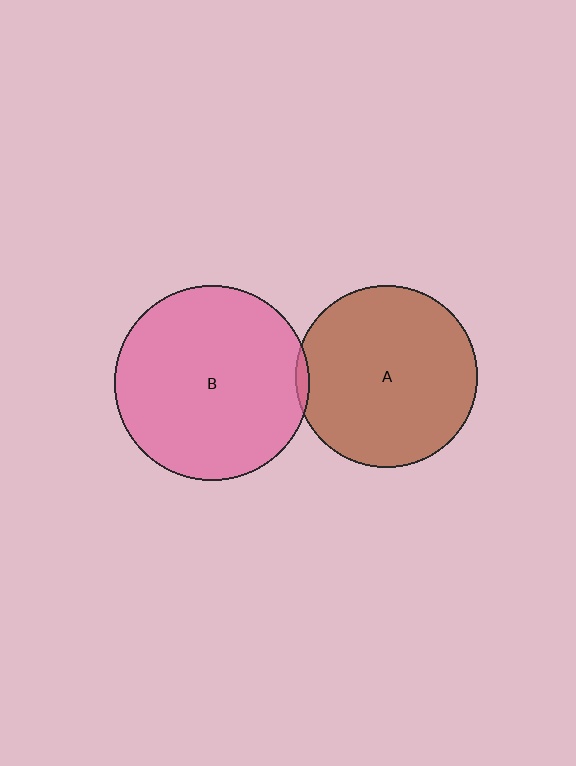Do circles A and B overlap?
Yes.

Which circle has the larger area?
Circle B (pink).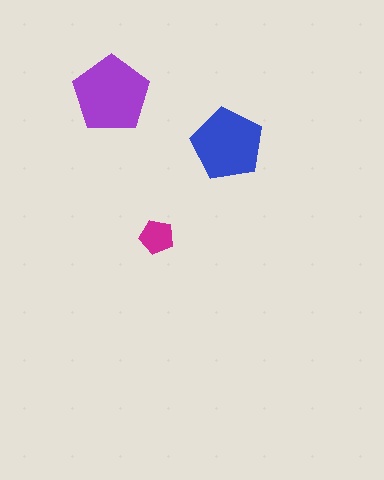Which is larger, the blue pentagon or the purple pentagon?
The purple one.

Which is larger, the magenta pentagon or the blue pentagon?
The blue one.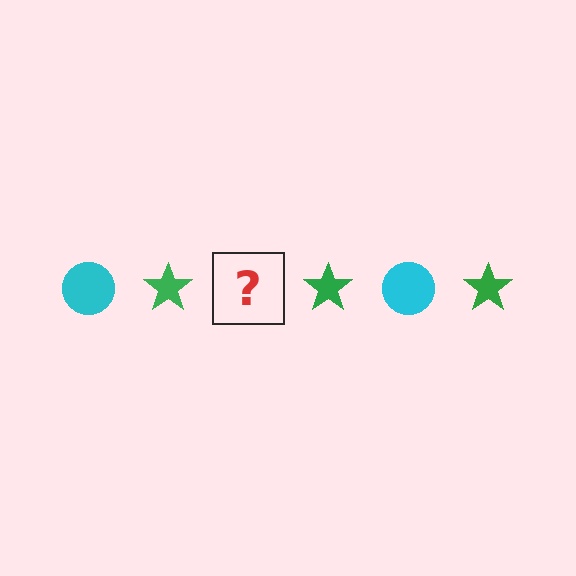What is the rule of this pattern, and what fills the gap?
The rule is that the pattern alternates between cyan circle and green star. The gap should be filled with a cyan circle.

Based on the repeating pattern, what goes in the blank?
The blank should be a cyan circle.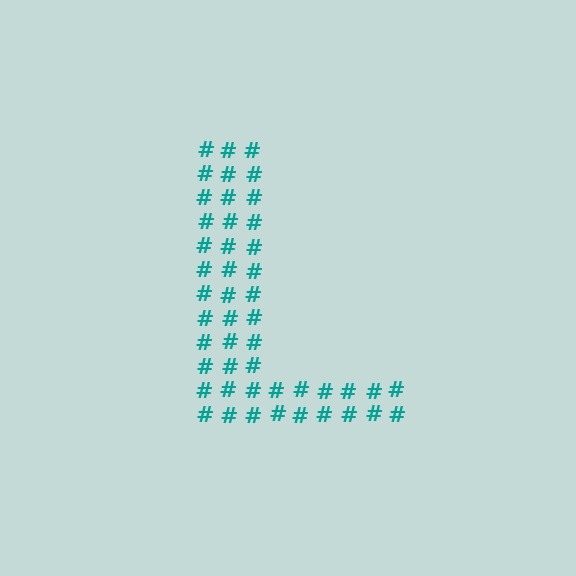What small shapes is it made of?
It is made of small hash symbols.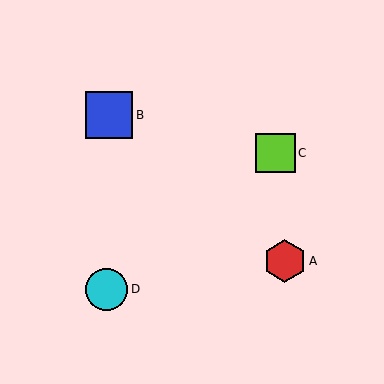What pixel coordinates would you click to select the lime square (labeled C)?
Click at (276, 153) to select the lime square C.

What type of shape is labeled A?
Shape A is a red hexagon.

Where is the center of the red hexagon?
The center of the red hexagon is at (285, 261).